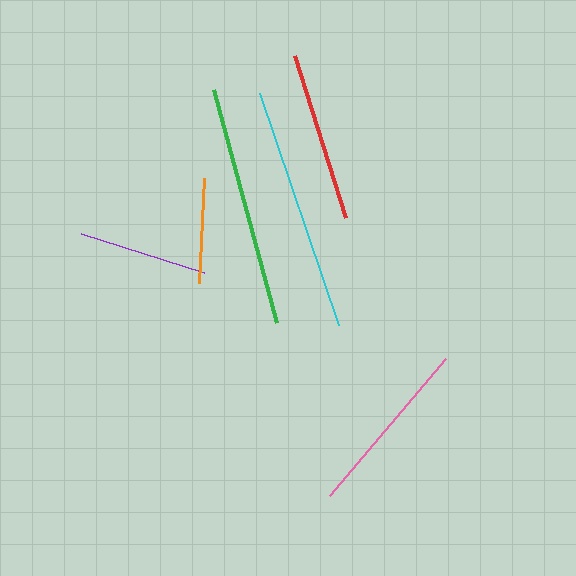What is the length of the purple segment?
The purple segment is approximately 129 pixels long.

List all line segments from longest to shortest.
From longest to shortest: cyan, green, pink, red, purple, orange.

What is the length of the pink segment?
The pink segment is approximately 180 pixels long.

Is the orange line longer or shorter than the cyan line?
The cyan line is longer than the orange line.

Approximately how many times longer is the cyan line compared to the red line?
The cyan line is approximately 1.4 times the length of the red line.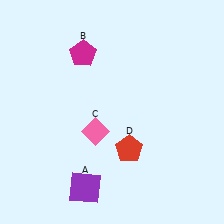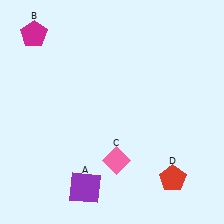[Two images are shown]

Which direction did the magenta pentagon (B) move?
The magenta pentagon (B) moved left.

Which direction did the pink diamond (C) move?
The pink diamond (C) moved down.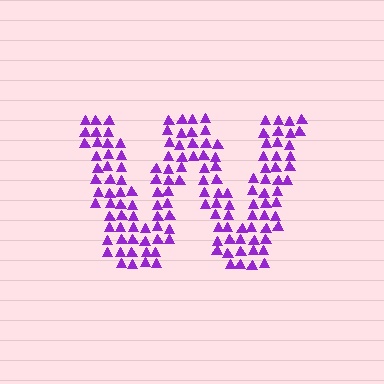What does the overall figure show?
The overall figure shows the letter W.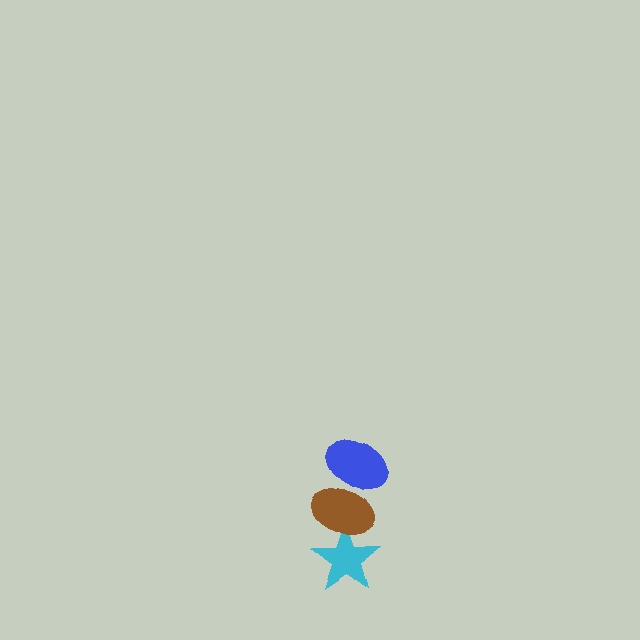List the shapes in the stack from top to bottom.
From top to bottom: the blue ellipse, the brown ellipse, the cyan star.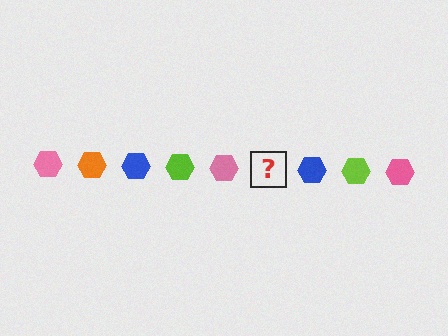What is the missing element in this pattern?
The missing element is an orange hexagon.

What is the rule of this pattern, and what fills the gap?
The rule is that the pattern cycles through pink, orange, blue, lime hexagons. The gap should be filled with an orange hexagon.